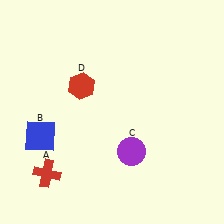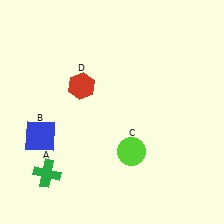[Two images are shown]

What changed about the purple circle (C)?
In Image 1, C is purple. In Image 2, it changed to lime.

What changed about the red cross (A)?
In Image 1, A is red. In Image 2, it changed to green.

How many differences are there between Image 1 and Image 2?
There are 2 differences between the two images.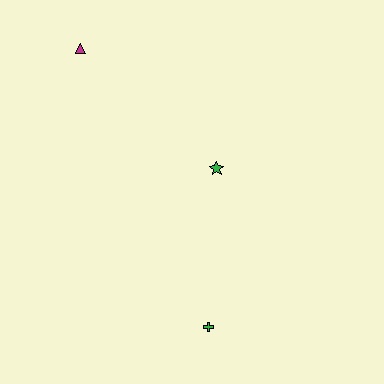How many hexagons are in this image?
There are no hexagons.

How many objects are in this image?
There are 3 objects.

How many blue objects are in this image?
There are no blue objects.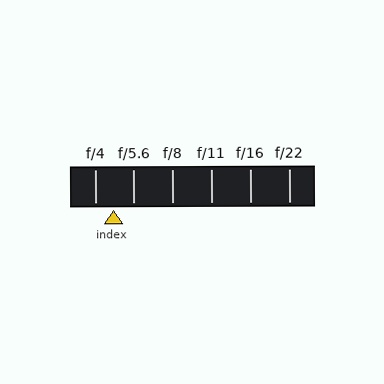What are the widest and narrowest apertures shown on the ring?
The widest aperture shown is f/4 and the narrowest is f/22.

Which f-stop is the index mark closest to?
The index mark is closest to f/4.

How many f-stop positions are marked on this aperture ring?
There are 6 f-stop positions marked.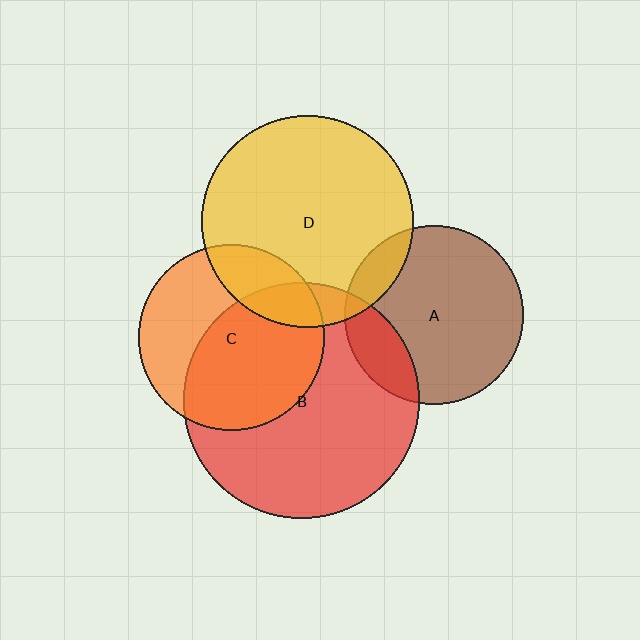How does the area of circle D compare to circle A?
Approximately 1.4 times.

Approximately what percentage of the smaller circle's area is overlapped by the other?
Approximately 55%.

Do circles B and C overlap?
Yes.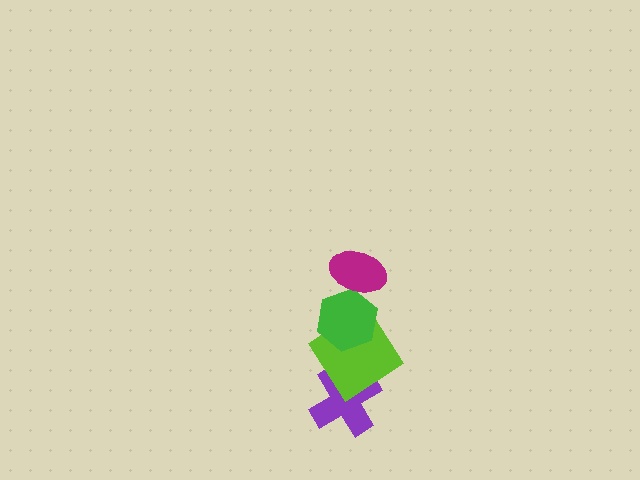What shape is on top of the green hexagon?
The magenta ellipse is on top of the green hexagon.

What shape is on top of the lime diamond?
The green hexagon is on top of the lime diamond.